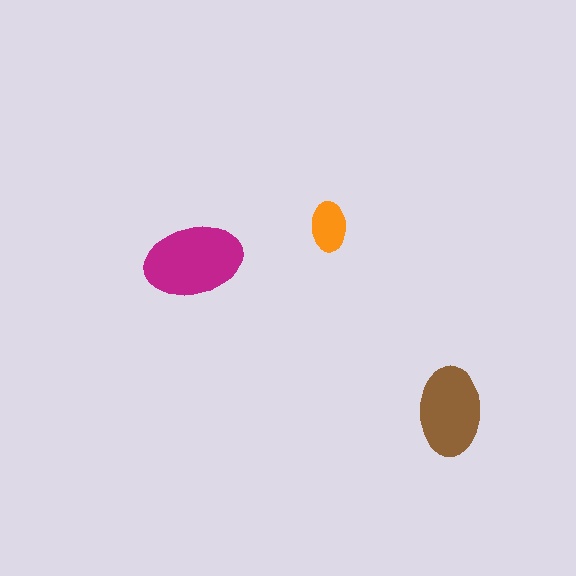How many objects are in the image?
There are 3 objects in the image.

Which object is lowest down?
The brown ellipse is bottommost.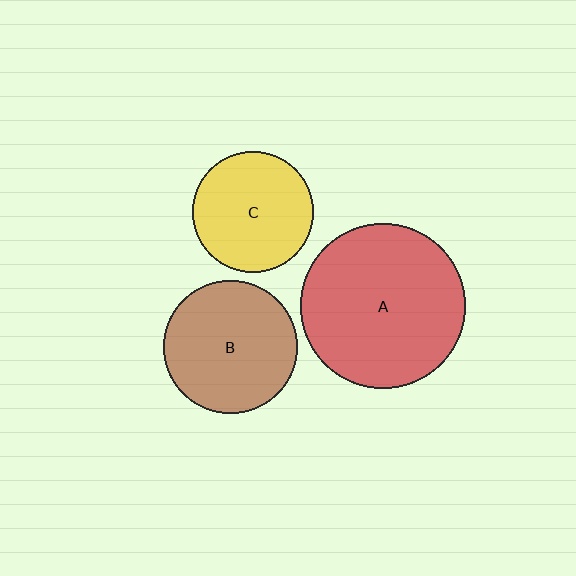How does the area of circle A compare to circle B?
Approximately 1.5 times.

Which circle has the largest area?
Circle A (red).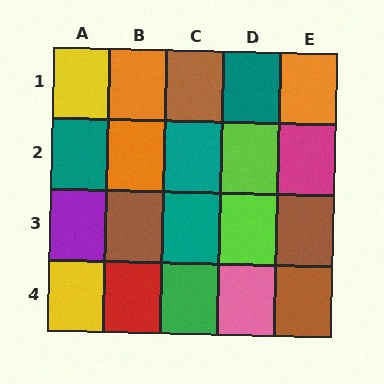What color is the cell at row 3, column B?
Brown.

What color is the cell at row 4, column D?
Pink.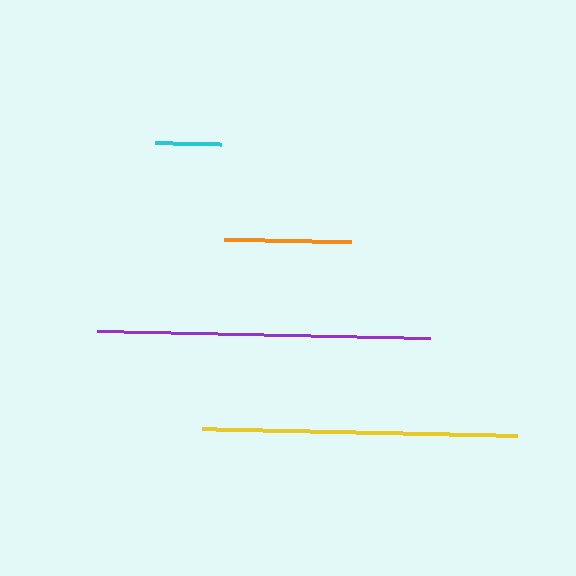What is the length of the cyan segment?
The cyan segment is approximately 66 pixels long.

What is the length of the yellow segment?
The yellow segment is approximately 316 pixels long.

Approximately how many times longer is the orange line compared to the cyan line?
The orange line is approximately 1.9 times the length of the cyan line.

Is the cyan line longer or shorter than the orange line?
The orange line is longer than the cyan line.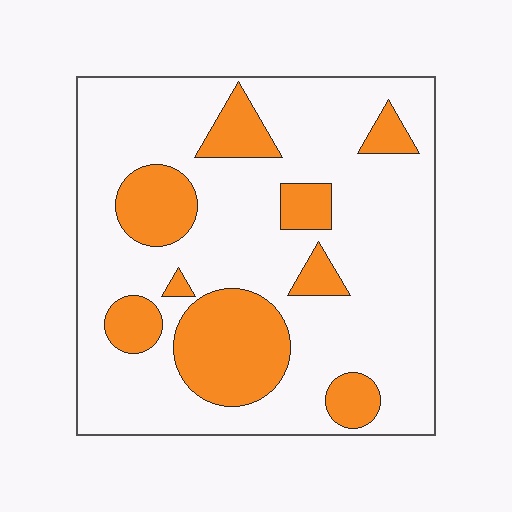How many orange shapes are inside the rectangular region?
9.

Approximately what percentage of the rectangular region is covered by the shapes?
Approximately 25%.